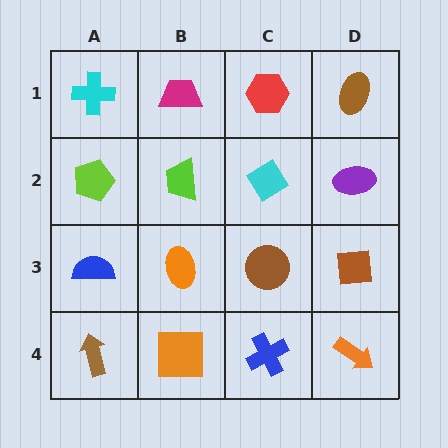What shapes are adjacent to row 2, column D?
A brown ellipse (row 1, column D), a brown square (row 3, column D), a cyan diamond (row 2, column C).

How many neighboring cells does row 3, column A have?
3.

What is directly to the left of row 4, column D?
A blue cross.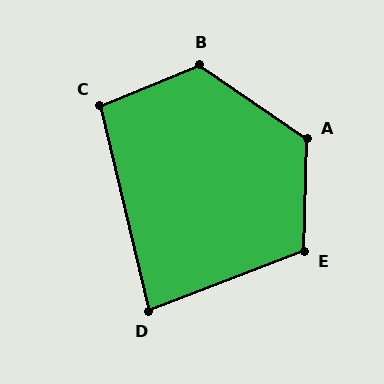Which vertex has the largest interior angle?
B, at approximately 124 degrees.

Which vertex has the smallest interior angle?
D, at approximately 82 degrees.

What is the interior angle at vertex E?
Approximately 113 degrees (obtuse).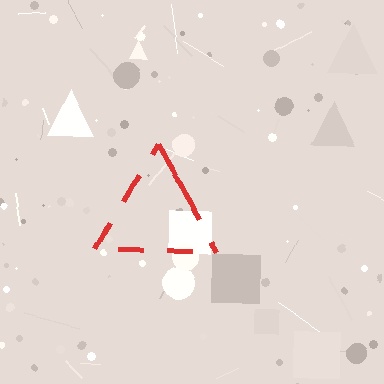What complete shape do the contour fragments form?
The contour fragments form a triangle.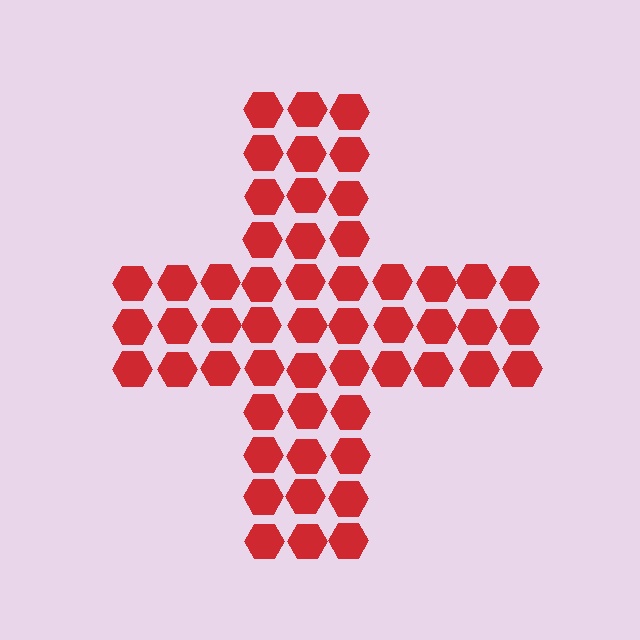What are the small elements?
The small elements are hexagons.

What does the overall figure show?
The overall figure shows a cross.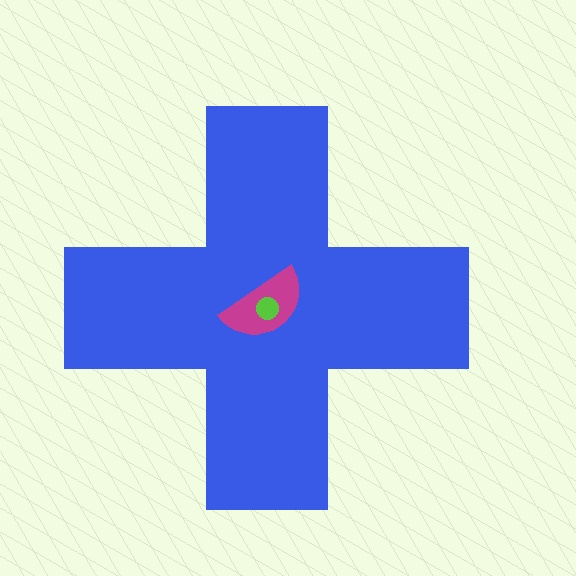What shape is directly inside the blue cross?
The magenta semicircle.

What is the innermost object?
The lime circle.